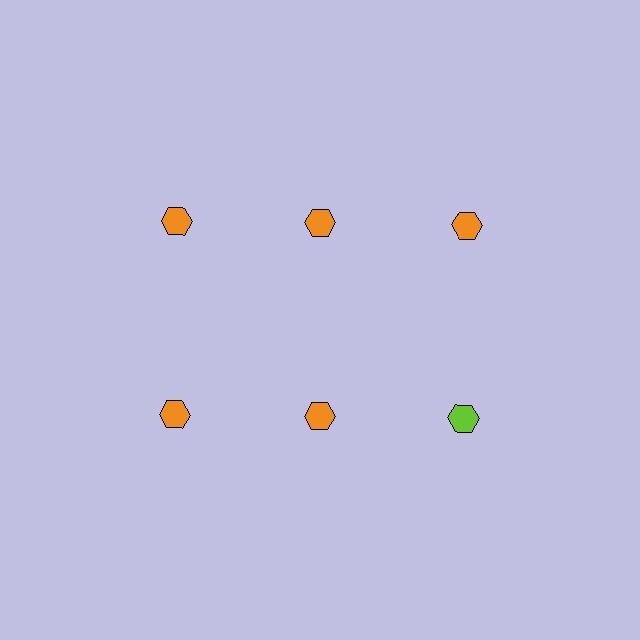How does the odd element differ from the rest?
It has a different color: lime instead of orange.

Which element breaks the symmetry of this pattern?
The lime hexagon in the second row, center column breaks the symmetry. All other shapes are orange hexagons.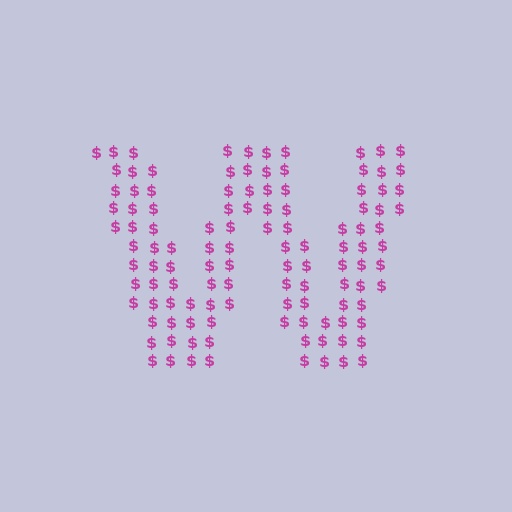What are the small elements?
The small elements are dollar signs.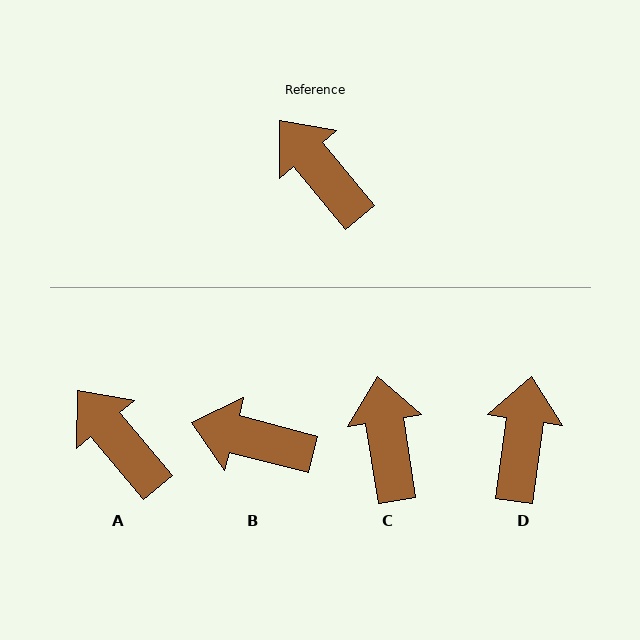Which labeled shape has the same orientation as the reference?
A.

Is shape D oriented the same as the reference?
No, it is off by about 48 degrees.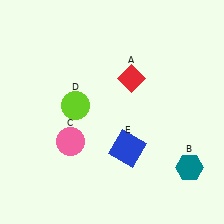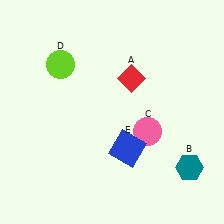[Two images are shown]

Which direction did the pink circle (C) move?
The pink circle (C) moved right.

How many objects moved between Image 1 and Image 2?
2 objects moved between the two images.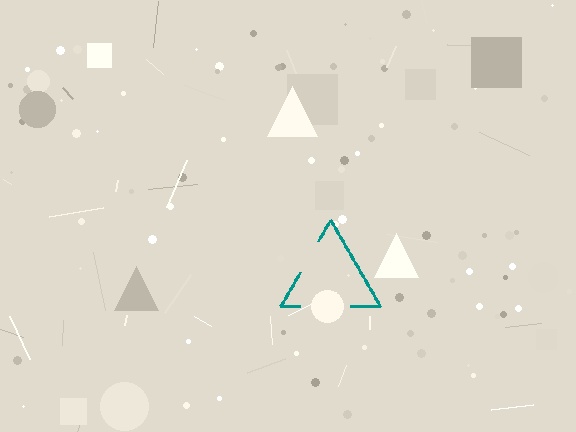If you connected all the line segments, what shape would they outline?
They would outline a triangle.